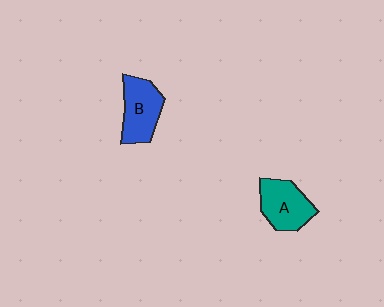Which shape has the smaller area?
Shape A (teal).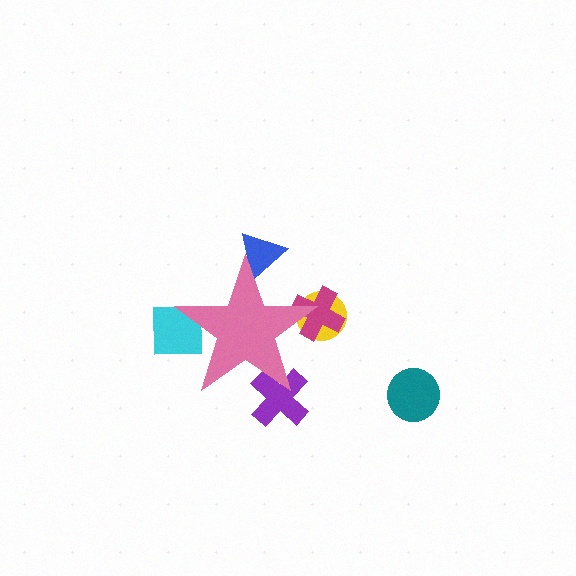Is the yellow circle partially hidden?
Yes, the yellow circle is partially hidden behind the pink star.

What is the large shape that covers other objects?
A pink star.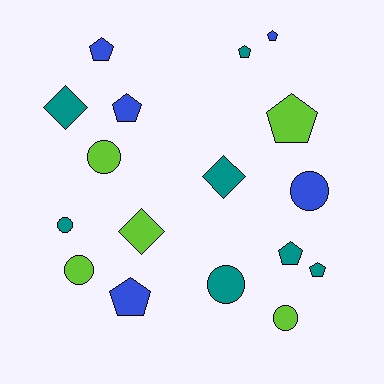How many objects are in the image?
There are 17 objects.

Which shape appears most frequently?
Pentagon, with 8 objects.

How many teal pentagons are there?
There are 3 teal pentagons.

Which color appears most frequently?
Teal, with 7 objects.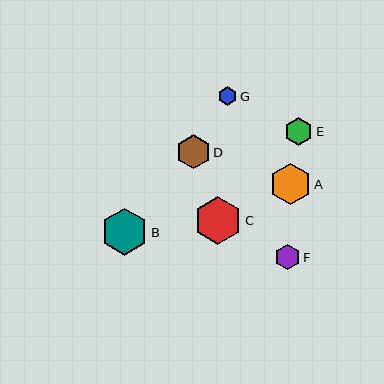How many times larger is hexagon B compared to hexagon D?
Hexagon B is approximately 1.4 times the size of hexagon D.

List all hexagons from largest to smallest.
From largest to smallest: C, B, A, D, E, F, G.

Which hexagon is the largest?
Hexagon C is the largest with a size of approximately 48 pixels.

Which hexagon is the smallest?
Hexagon G is the smallest with a size of approximately 19 pixels.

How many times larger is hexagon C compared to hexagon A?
Hexagon C is approximately 1.2 times the size of hexagon A.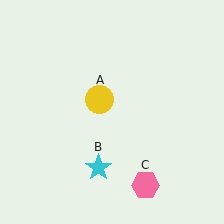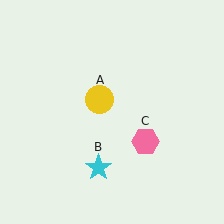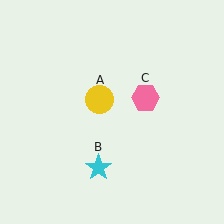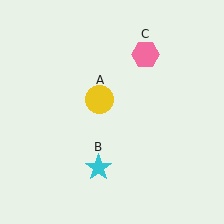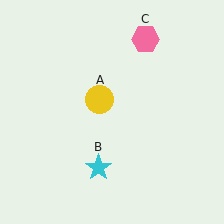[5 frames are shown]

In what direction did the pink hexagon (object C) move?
The pink hexagon (object C) moved up.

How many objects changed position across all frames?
1 object changed position: pink hexagon (object C).